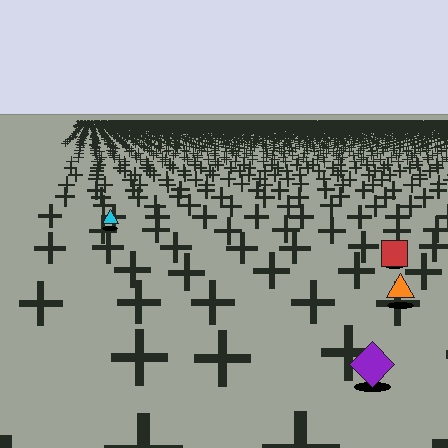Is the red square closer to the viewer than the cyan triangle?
Yes. The red square is closer — you can tell from the texture gradient: the ground texture is coarser near it.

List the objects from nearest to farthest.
From nearest to farthest: the purple diamond, the orange triangle, the red square, the cyan triangle.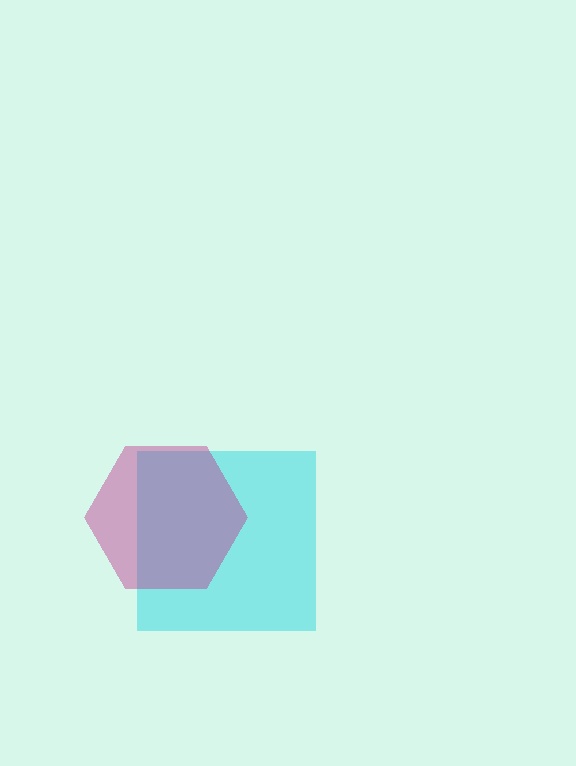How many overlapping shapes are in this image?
There are 2 overlapping shapes in the image.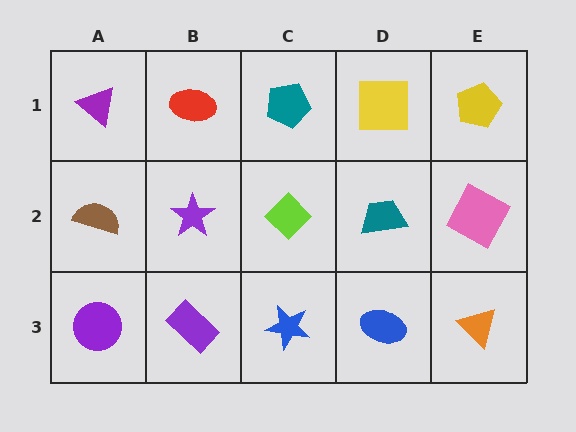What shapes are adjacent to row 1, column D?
A teal trapezoid (row 2, column D), a teal pentagon (row 1, column C), a yellow pentagon (row 1, column E).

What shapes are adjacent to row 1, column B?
A purple star (row 2, column B), a purple triangle (row 1, column A), a teal pentagon (row 1, column C).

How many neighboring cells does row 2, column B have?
4.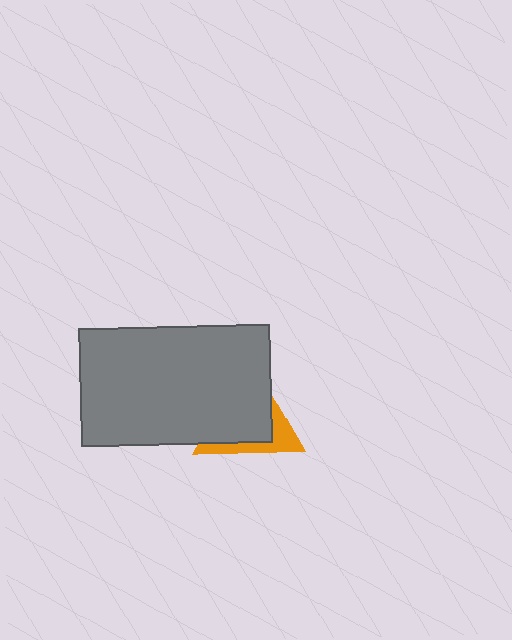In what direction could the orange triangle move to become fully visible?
The orange triangle could move toward the lower-right. That would shift it out from behind the gray rectangle entirely.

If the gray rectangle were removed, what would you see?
You would see the complete orange triangle.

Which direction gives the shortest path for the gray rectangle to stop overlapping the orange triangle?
Moving toward the upper-left gives the shortest separation.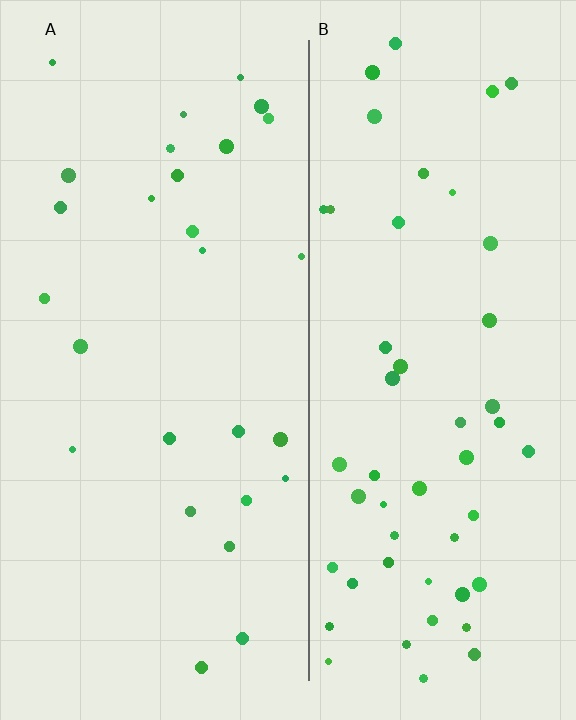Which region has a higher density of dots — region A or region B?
B (the right).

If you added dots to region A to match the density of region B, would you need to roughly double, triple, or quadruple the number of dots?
Approximately double.